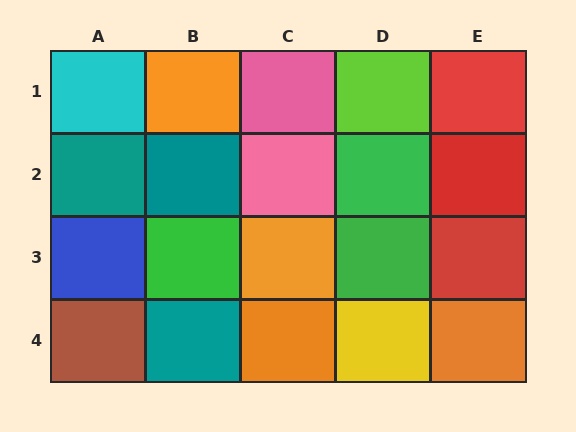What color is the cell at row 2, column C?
Pink.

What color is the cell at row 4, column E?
Orange.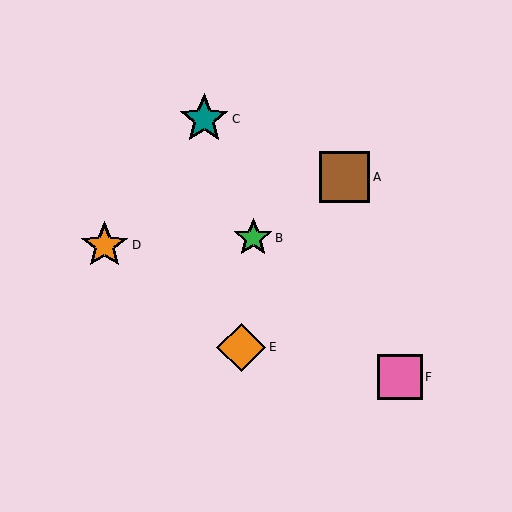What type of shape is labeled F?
Shape F is a pink square.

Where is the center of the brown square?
The center of the brown square is at (345, 177).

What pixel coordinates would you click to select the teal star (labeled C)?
Click at (204, 119) to select the teal star C.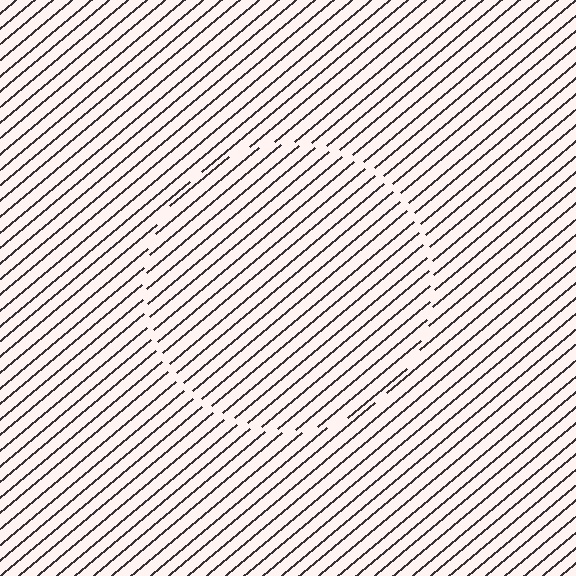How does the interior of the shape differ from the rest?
The interior of the shape contains the same grating, shifted by half a period — the contour is defined by the phase discontinuity where line-ends from the inner and outer gratings abut.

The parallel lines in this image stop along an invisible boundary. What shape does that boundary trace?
An illusory circle. The interior of the shape contains the same grating, shifted by half a period — the contour is defined by the phase discontinuity where line-ends from the inner and outer gratings abut.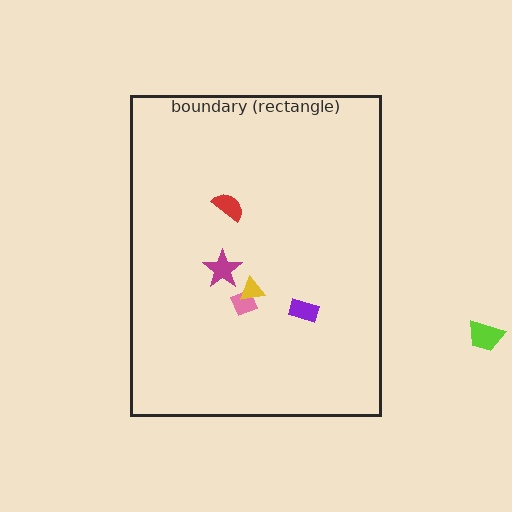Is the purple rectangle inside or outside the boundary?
Inside.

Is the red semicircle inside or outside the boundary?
Inside.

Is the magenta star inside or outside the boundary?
Inside.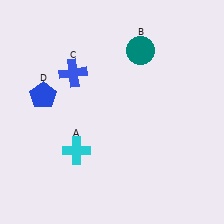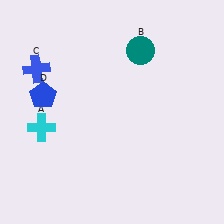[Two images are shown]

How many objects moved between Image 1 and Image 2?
2 objects moved between the two images.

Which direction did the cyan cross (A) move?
The cyan cross (A) moved left.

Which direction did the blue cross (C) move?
The blue cross (C) moved left.